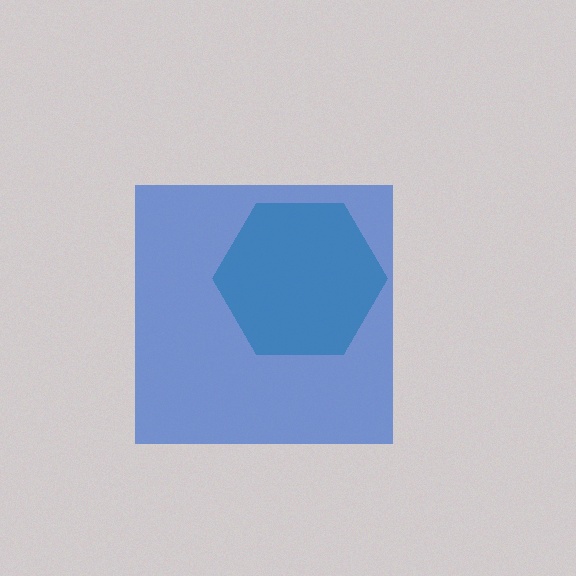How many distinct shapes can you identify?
There are 2 distinct shapes: a teal hexagon, a blue square.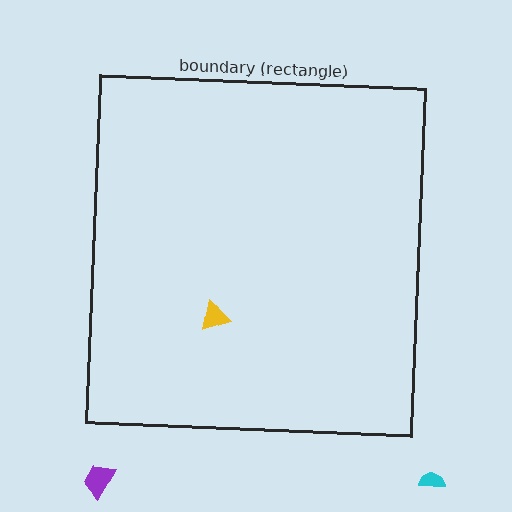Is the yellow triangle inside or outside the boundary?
Inside.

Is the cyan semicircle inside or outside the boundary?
Outside.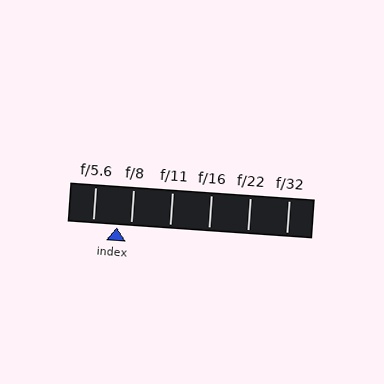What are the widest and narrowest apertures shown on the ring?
The widest aperture shown is f/5.6 and the narrowest is f/32.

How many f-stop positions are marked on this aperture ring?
There are 6 f-stop positions marked.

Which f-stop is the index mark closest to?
The index mark is closest to f/8.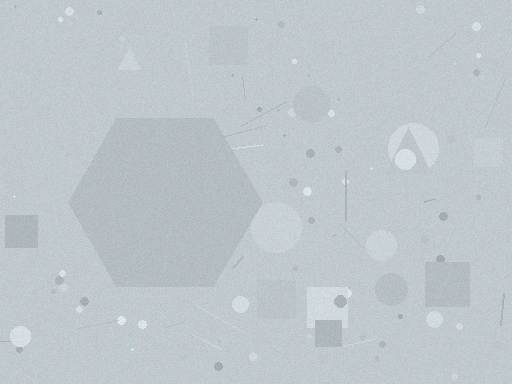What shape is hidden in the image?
A hexagon is hidden in the image.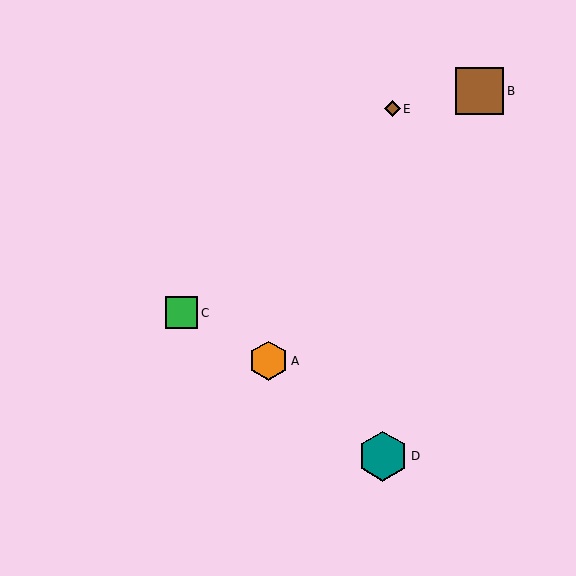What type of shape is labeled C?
Shape C is a green square.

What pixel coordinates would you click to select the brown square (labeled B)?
Click at (480, 91) to select the brown square B.